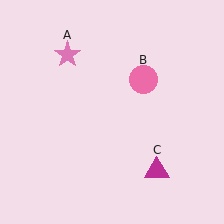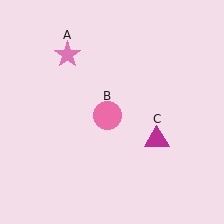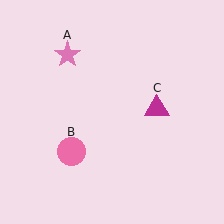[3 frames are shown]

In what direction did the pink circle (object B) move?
The pink circle (object B) moved down and to the left.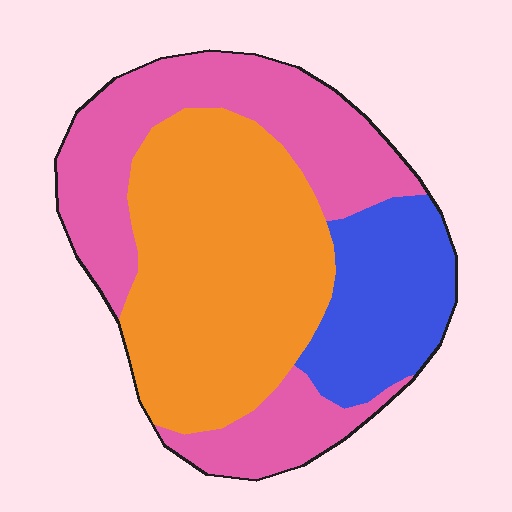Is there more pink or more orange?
Orange.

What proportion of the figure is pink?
Pink covers roughly 40% of the figure.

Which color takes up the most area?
Orange, at roughly 45%.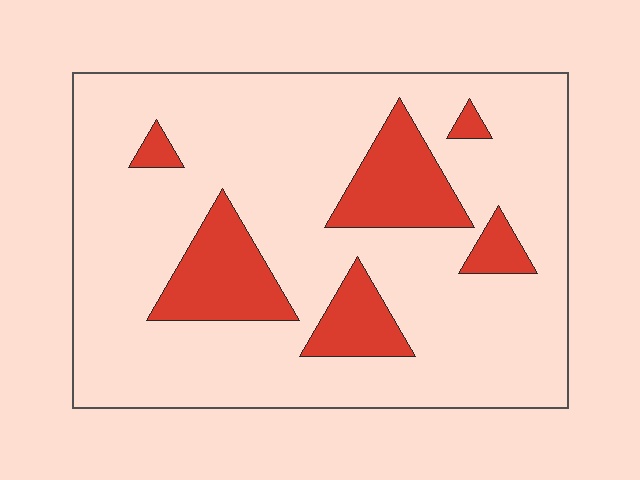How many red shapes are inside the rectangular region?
6.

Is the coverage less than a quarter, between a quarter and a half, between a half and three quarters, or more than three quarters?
Less than a quarter.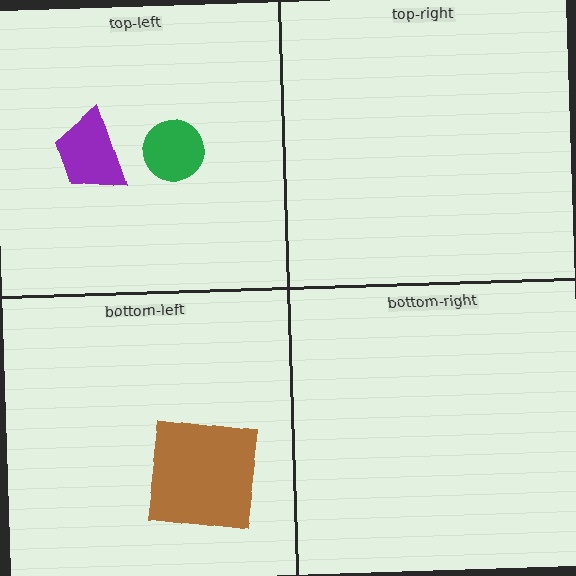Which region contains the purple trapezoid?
The top-left region.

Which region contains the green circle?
The top-left region.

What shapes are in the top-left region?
The purple trapezoid, the green circle.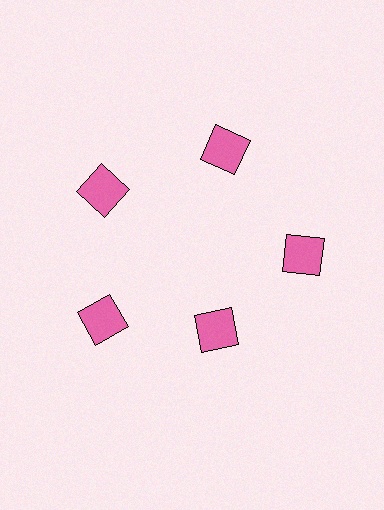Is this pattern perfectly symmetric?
No. The 5 pink squares are arranged in a ring, but one element near the 5 o'clock position is pulled inward toward the center, breaking the 5-fold rotational symmetry.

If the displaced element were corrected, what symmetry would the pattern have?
It would have 5-fold rotational symmetry — the pattern would map onto itself every 72 degrees.